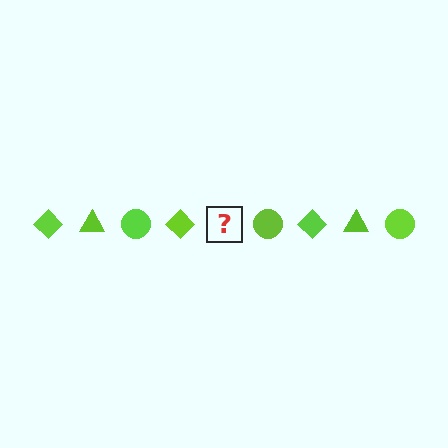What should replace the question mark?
The question mark should be replaced with a lime triangle.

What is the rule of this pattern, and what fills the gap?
The rule is that the pattern cycles through diamond, triangle, circle shapes in lime. The gap should be filled with a lime triangle.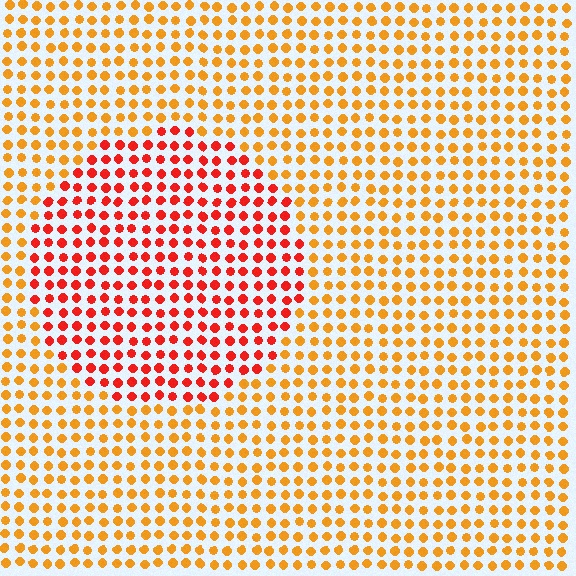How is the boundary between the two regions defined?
The boundary is defined purely by a slight shift in hue (about 35 degrees). Spacing, size, and orientation are identical on both sides.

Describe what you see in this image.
The image is filled with small orange elements in a uniform arrangement. A circle-shaped region is visible where the elements are tinted to a slightly different hue, forming a subtle color boundary.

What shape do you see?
I see a circle.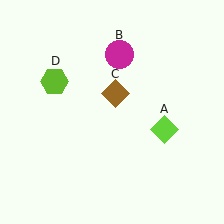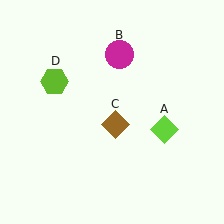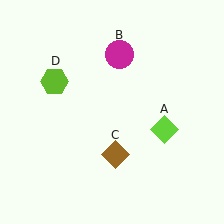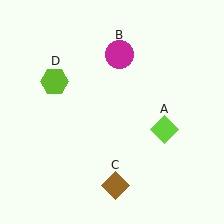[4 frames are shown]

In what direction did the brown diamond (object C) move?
The brown diamond (object C) moved down.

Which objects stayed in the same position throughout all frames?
Lime diamond (object A) and magenta circle (object B) and lime hexagon (object D) remained stationary.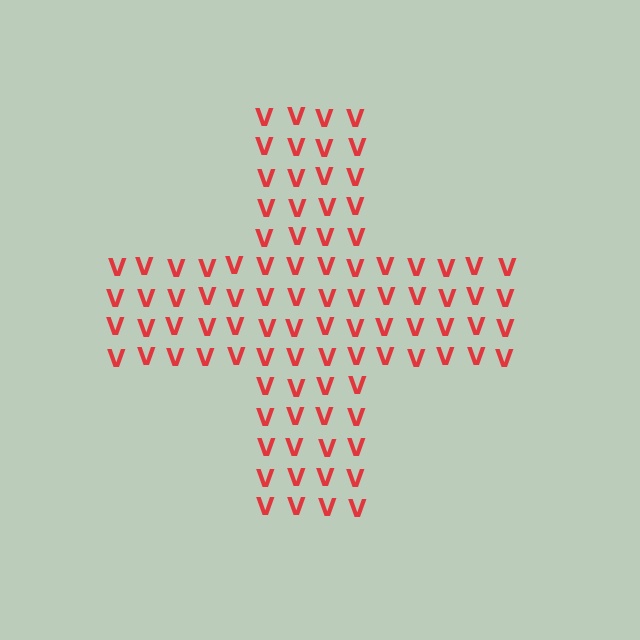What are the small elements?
The small elements are letter V's.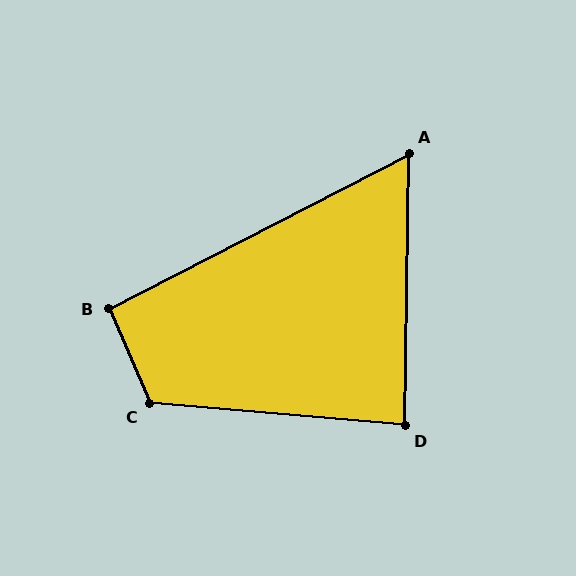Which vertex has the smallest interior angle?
A, at approximately 62 degrees.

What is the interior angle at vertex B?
Approximately 94 degrees (approximately right).